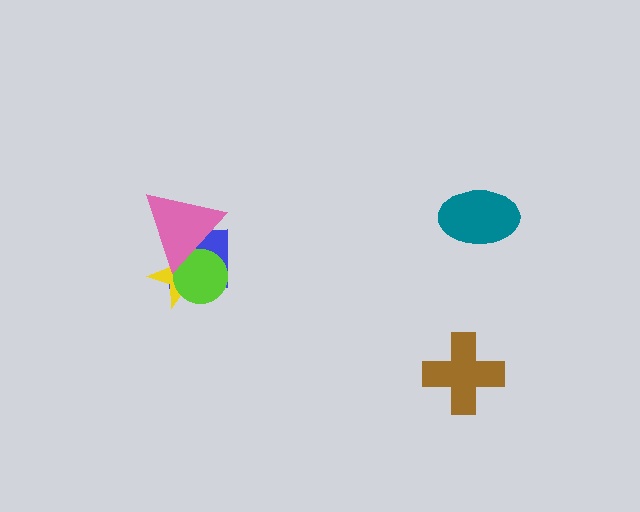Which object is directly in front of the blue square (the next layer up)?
The yellow star is directly in front of the blue square.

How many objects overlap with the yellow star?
3 objects overlap with the yellow star.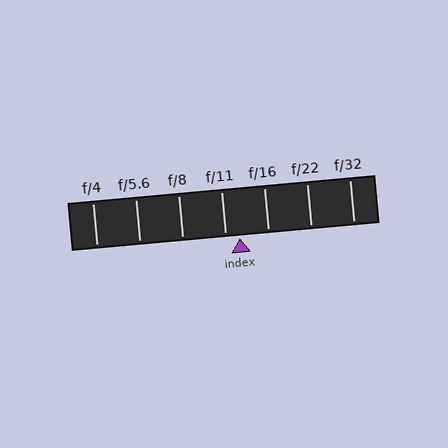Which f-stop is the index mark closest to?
The index mark is closest to f/11.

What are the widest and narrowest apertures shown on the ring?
The widest aperture shown is f/4 and the narrowest is f/32.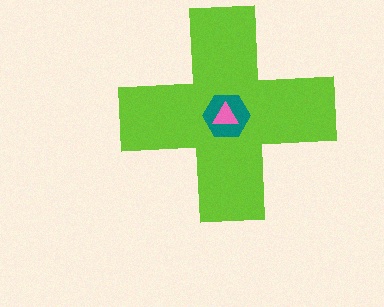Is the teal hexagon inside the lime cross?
Yes.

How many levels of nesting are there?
3.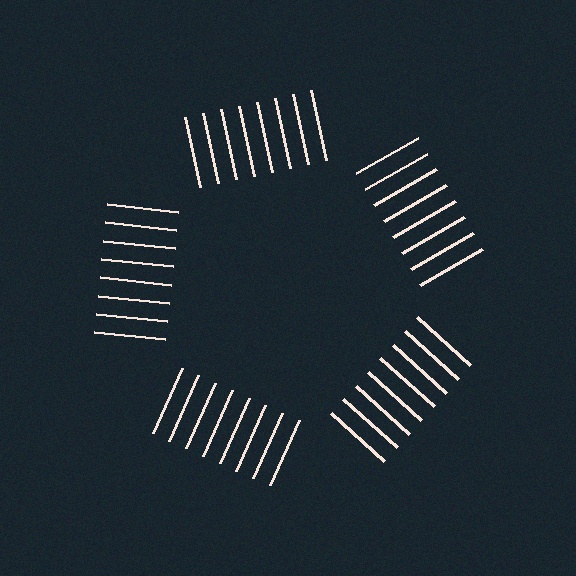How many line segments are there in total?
40 — 8 along each of the 5 edges.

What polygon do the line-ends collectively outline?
An illusory pentagon — the line segments terminate on its edges but no continuous stroke is drawn.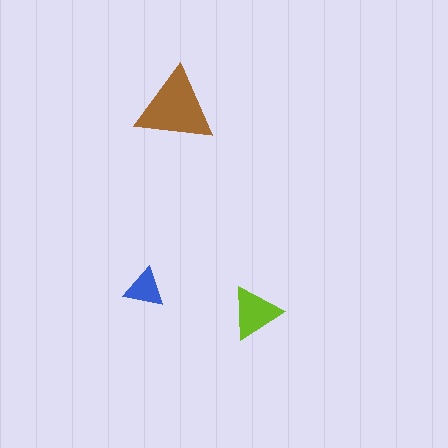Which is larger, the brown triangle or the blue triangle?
The brown one.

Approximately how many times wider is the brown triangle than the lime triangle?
About 1.5 times wider.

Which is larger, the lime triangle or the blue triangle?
The lime one.